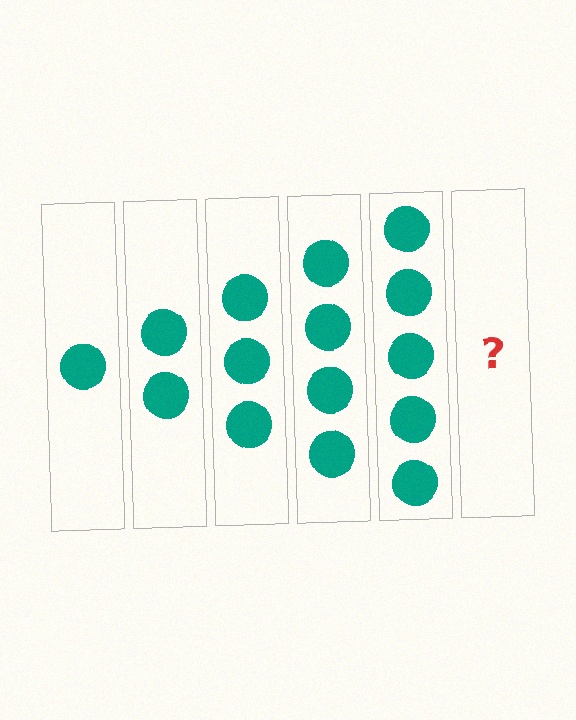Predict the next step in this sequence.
The next step is 6 circles.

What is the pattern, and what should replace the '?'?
The pattern is that each step adds one more circle. The '?' should be 6 circles.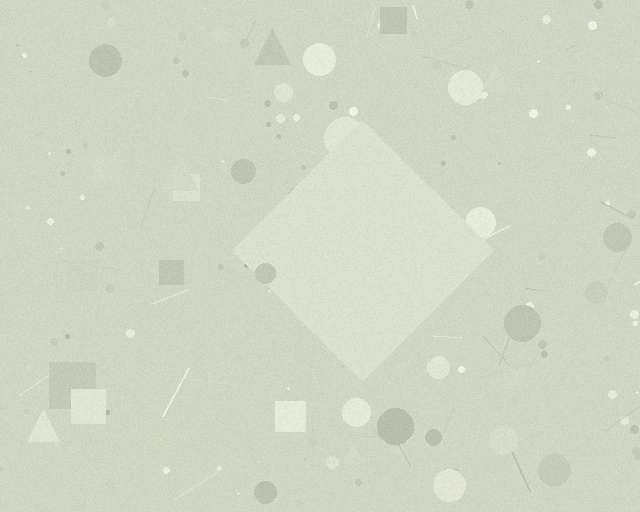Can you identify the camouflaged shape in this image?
The camouflaged shape is a diamond.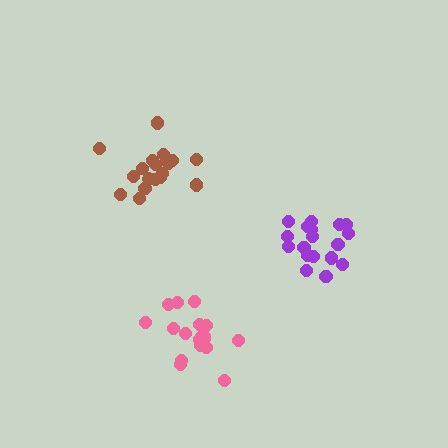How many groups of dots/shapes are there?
There are 3 groups.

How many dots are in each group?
Group 1: 19 dots, Group 2: 18 dots, Group 3: 18 dots (55 total).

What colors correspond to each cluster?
The clusters are colored: brown, pink, purple.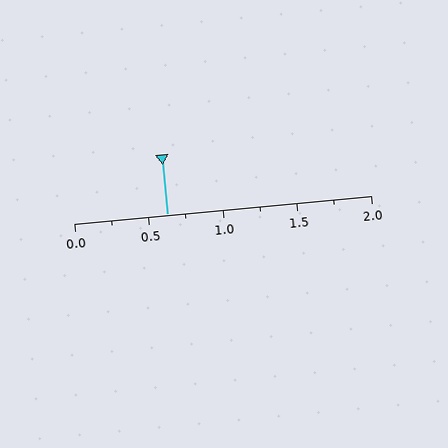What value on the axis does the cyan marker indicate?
The marker indicates approximately 0.62.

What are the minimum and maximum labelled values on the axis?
The axis runs from 0.0 to 2.0.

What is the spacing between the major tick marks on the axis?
The major ticks are spaced 0.5 apart.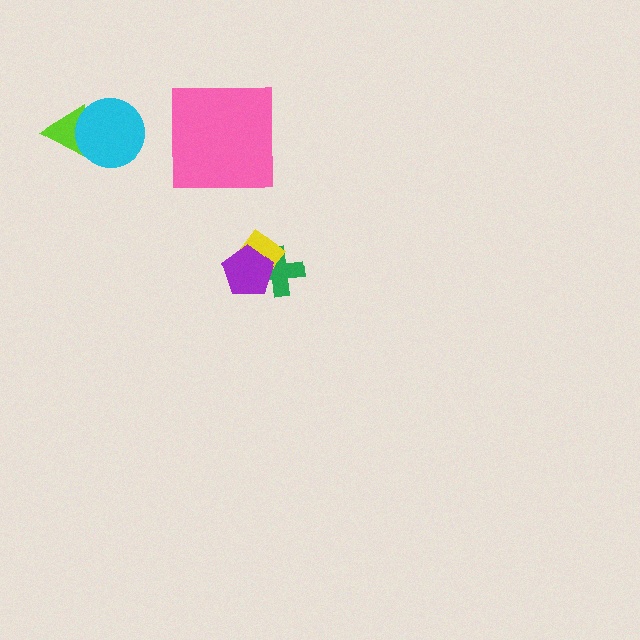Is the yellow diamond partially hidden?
Yes, it is partially covered by another shape.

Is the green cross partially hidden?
Yes, it is partially covered by another shape.